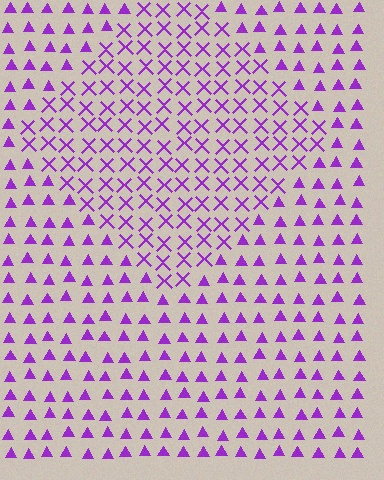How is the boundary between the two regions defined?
The boundary is defined by a change in element shape: X marks inside vs. triangles outside. All elements share the same color and spacing.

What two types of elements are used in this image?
The image uses X marks inside the diamond region and triangles outside it.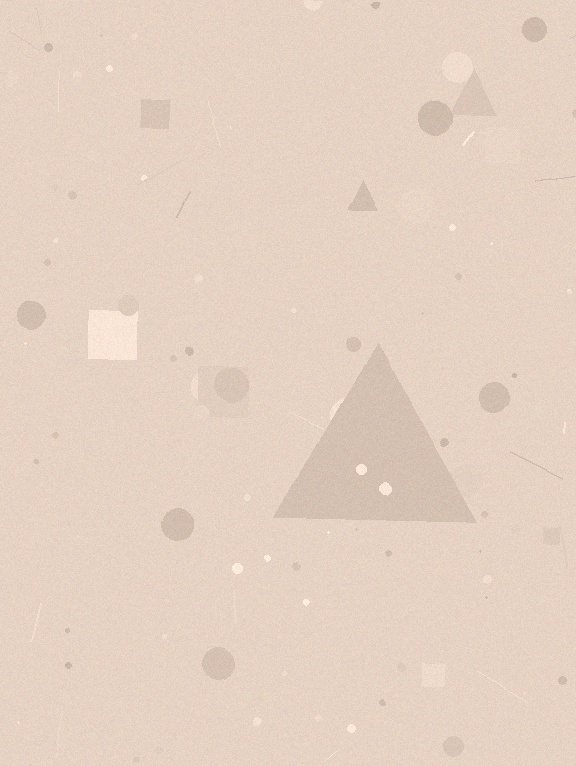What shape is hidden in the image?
A triangle is hidden in the image.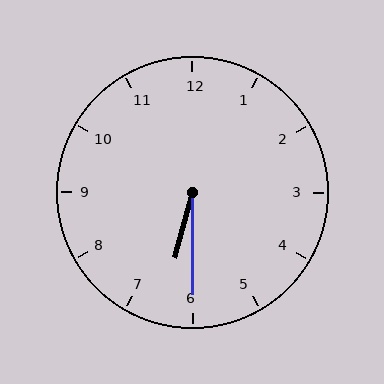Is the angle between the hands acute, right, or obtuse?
It is acute.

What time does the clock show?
6:30.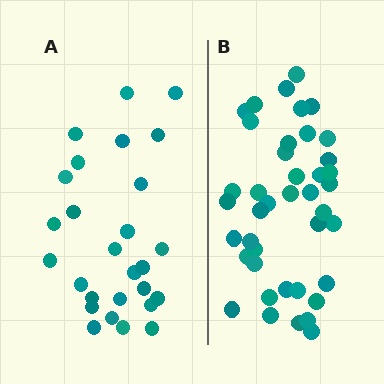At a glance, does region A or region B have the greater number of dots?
Region B (the right region) has more dots.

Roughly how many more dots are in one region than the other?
Region B has approximately 15 more dots than region A.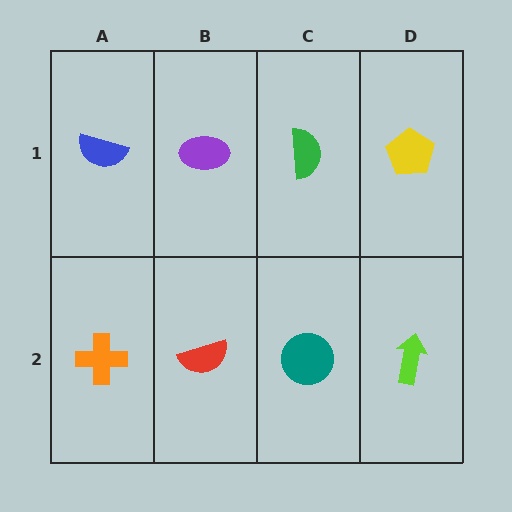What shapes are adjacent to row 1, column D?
A lime arrow (row 2, column D), a green semicircle (row 1, column C).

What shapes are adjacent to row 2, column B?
A purple ellipse (row 1, column B), an orange cross (row 2, column A), a teal circle (row 2, column C).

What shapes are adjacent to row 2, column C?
A green semicircle (row 1, column C), a red semicircle (row 2, column B), a lime arrow (row 2, column D).